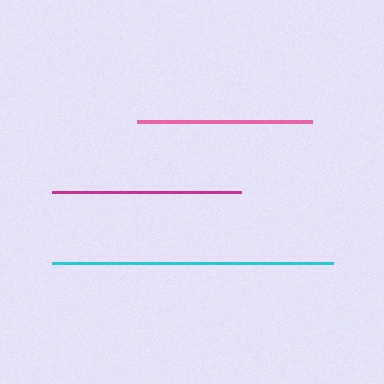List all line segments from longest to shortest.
From longest to shortest: cyan, magenta, pink.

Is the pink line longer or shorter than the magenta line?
The magenta line is longer than the pink line.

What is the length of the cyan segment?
The cyan segment is approximately 281 pixels long.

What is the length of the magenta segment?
The magenta segment is approximately 189 pixels long.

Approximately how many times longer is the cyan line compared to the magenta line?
The cyan line is approximately 1.5 times the length of the magenta line.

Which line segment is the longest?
The cyan line is the longest at approximately 281 pixels.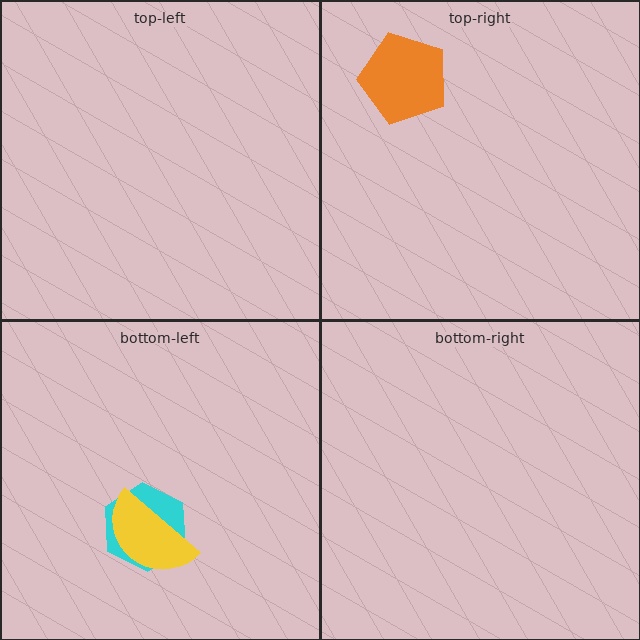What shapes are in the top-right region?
The orange pentagon.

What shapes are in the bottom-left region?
The cyan hexagon, the yellow semicircle.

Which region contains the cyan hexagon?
The bottom-left region.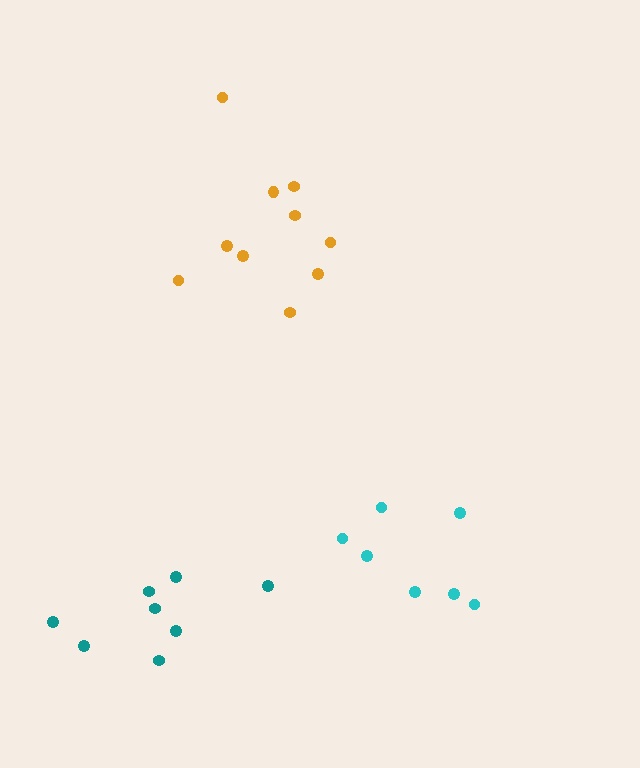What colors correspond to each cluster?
The clusters are colored: cyan, orange, teal.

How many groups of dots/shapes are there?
There are 3 groups.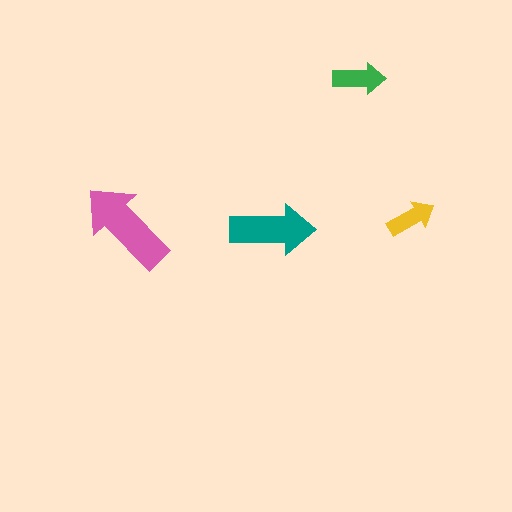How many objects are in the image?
There are 4 objects in the image.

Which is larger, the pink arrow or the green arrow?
The pink one.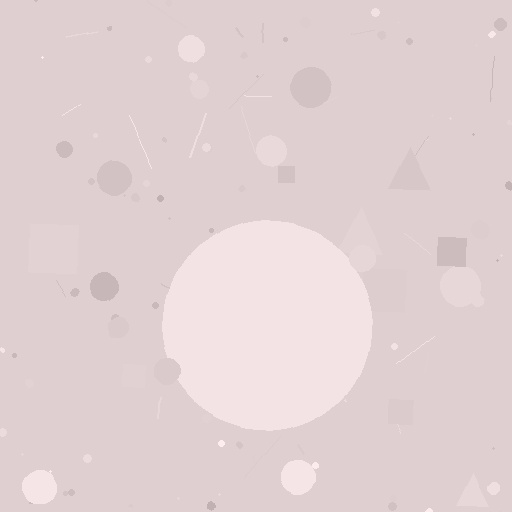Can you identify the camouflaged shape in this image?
The camouflaged shape is a circle.